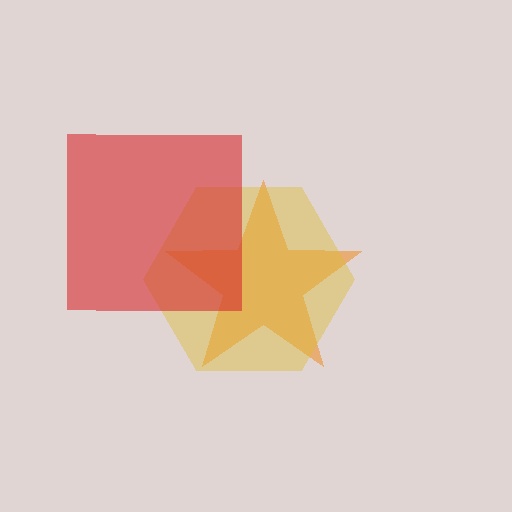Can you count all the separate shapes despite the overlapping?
Yes, there are 3 separate shapes.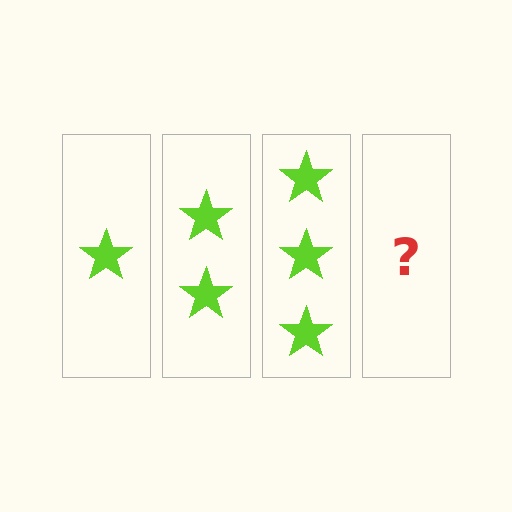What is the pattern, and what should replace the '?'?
The pattern is that each step adds one more star. The '?' should be 4 stars.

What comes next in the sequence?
The next element should be 4 stars.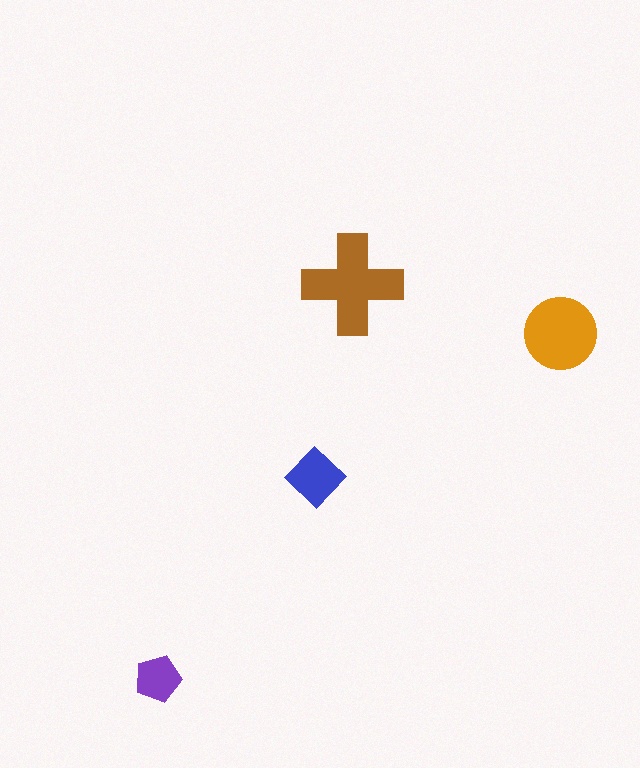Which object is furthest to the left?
The purple pentagon is leftmost.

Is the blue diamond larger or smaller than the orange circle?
Smaller.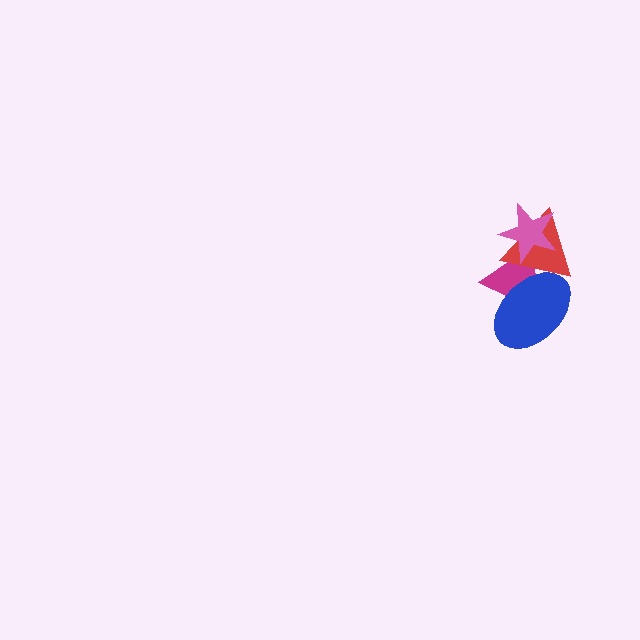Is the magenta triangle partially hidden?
Yes, it is partially covered by another shape.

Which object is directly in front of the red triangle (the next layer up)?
The pink star is directly in front of the red triangle.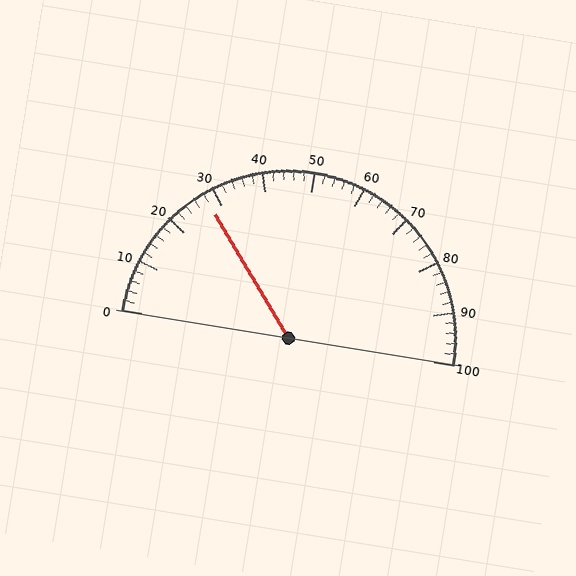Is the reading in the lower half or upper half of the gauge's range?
The reading is in the lower half of the range (0 to 100).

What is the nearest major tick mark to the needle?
The nearest major tick mark is 30.